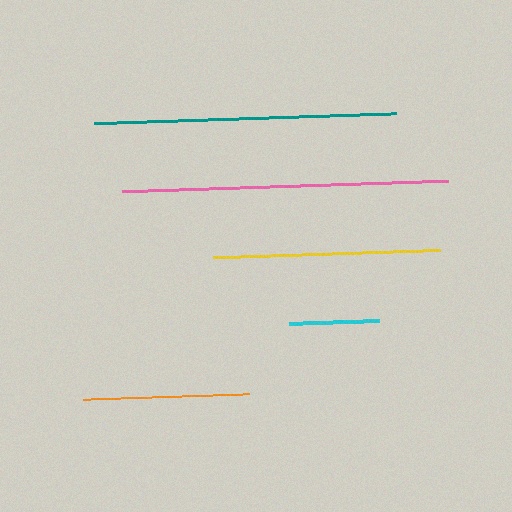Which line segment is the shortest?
The cyan line is the shortest at approximately 91 pixels.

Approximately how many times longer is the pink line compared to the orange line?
The pink line is approximately 2.0 times the length of the orange line.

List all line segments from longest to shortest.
From longest to shortest: pink, teal, yellow, orange, cyan.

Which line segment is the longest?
The pink line is the longest at approximately 326 pixels.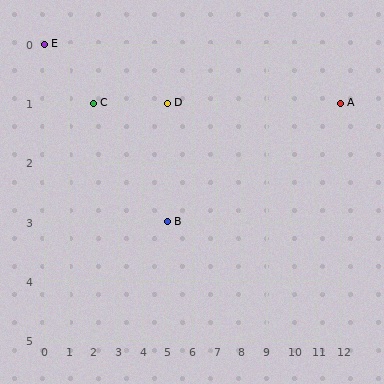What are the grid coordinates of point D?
Point D is at grid coordinates (5, 1).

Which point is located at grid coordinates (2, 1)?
Point C is at (2, 1).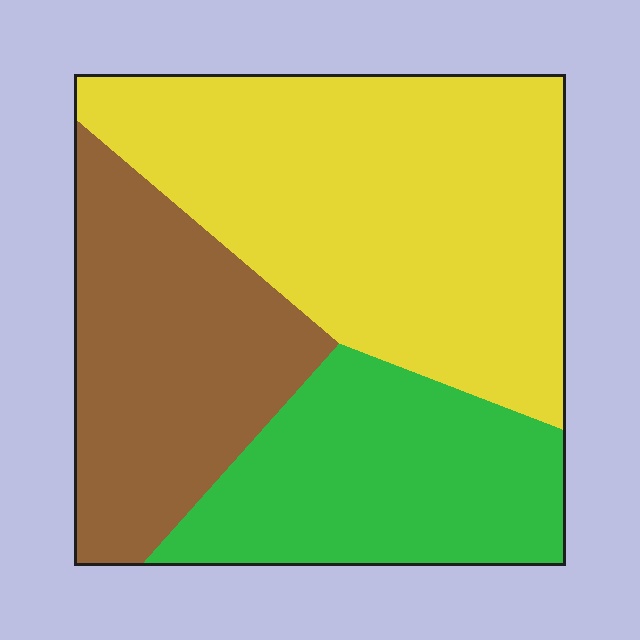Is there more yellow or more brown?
Yellow.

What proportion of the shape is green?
Green covers 26% of the shape.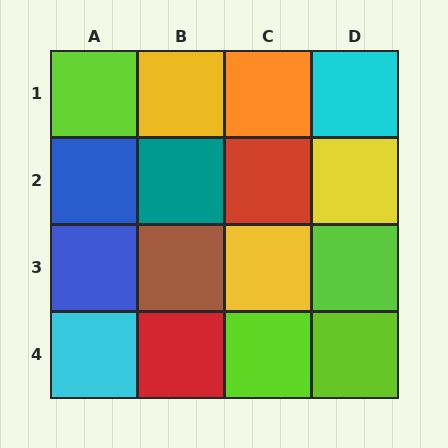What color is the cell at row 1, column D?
Cyan.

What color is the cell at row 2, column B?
Teal.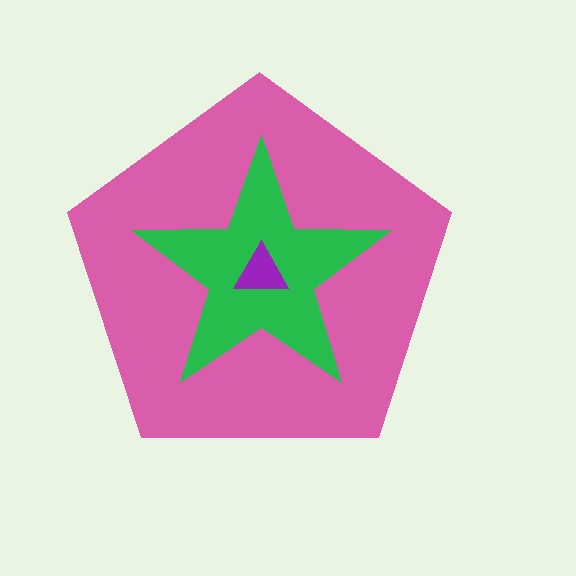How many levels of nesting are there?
3.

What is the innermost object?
The purple triangle.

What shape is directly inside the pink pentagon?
The green star.